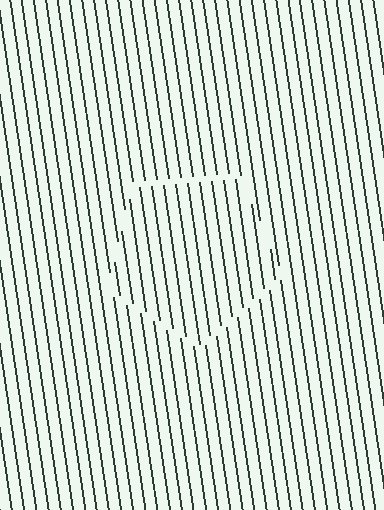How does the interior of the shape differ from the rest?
The interior of the shape contains the same grating, shifted by half a period — the contour is defined by the phase discontinuity where line-ends from the inner and outer gratings abut.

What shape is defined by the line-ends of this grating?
An illusory pentagon. The interior of the shape contains the same grating, shifted by half a period — the contour is defined by the phase discontinuity where line-ends from the inner and outer gratings abut.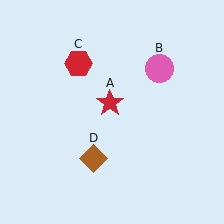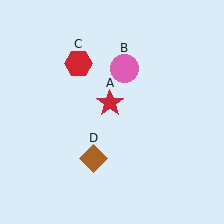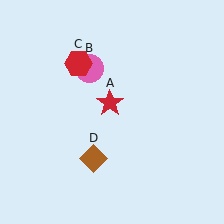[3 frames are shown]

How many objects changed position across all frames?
1 object changed position: pink circle (object B).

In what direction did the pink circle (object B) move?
The pink circle (object B) moved left.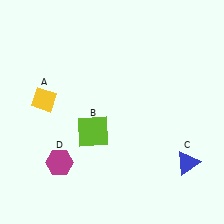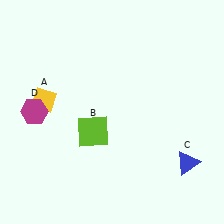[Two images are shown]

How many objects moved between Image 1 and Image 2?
1 object moved between the two images.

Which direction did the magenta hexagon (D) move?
The magenta hexagon (D) moved up.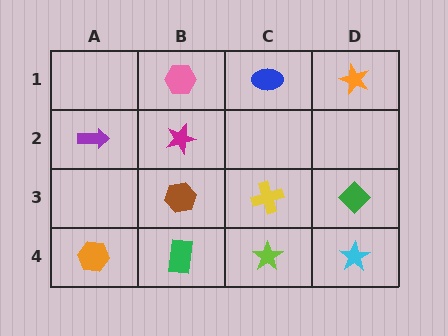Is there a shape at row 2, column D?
No, that cell is empty.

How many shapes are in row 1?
3 shapes.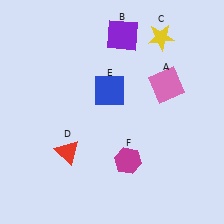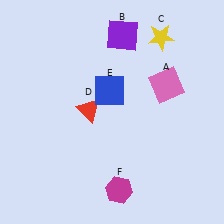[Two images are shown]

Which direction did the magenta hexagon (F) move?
The magenta hexagon (F) moved down.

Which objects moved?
The objects that moved are: the red triangle (D), the magenta hexagon (F).